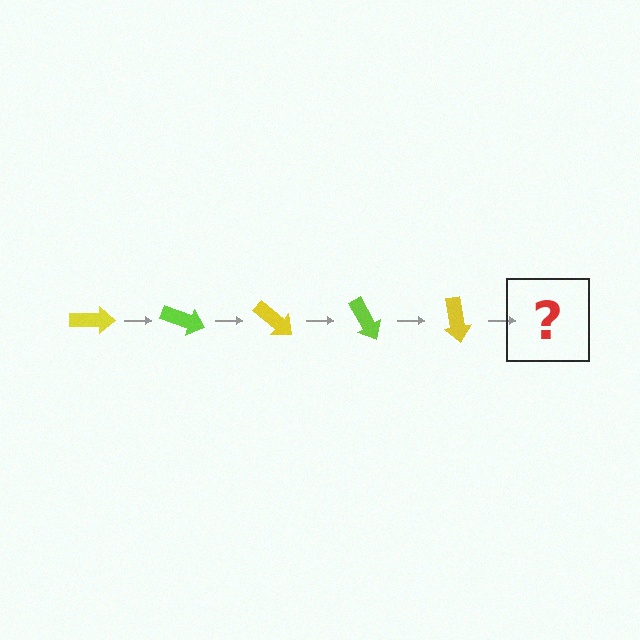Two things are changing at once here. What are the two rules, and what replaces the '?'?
The two rules are that it rotates 20 degrees each step and the color cycles through yellow and lime. The '?' should be a lime arrow, rotated 100 degrees from the start.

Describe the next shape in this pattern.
It should be a lime arrow, rotated 100 degrees from the start.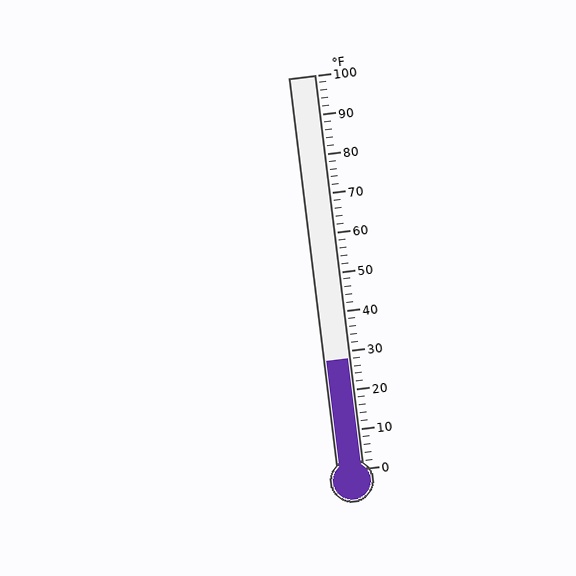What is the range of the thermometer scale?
The thermometer scale ranges from 0°F to 100°F.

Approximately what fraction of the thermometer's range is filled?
The thermometer is filled to approximately 30% of its range.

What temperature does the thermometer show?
The thermometer shows approximately 28°F.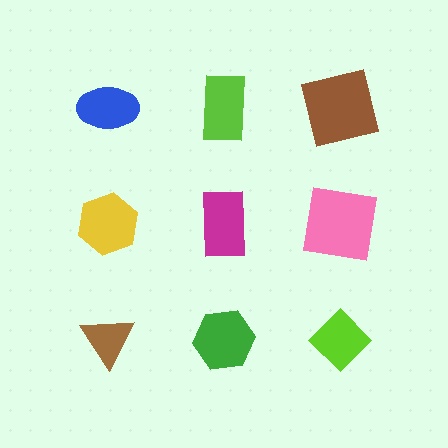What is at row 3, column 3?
A lime diamond.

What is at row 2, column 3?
A pink square.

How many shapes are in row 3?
3 shapes.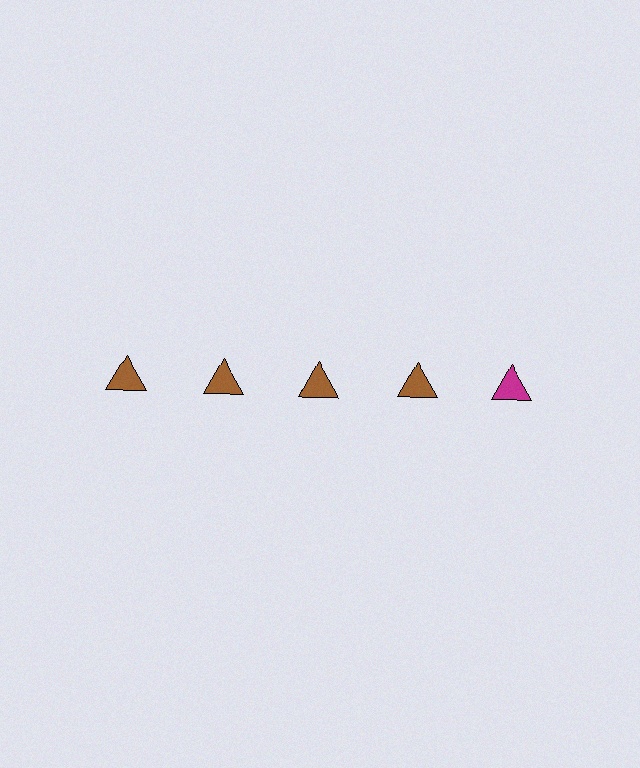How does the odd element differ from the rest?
It has a different color: magenta instead of brown.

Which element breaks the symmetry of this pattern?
The magenta triangle in the top row, rightmost column breaks the symmetry. All other shapes are brown triangles.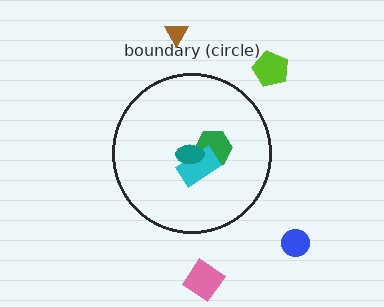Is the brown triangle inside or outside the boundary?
Outside.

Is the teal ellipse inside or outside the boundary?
Inside.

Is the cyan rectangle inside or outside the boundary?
Inside.